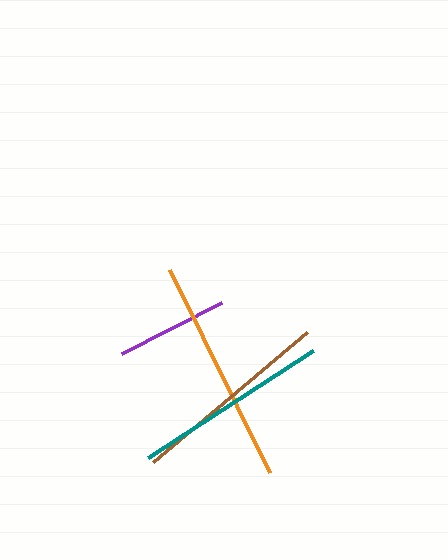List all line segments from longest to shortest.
From longest to shortest: orange, brown, teal, purple.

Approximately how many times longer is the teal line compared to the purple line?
The teal line is approximately 1.8 times the length of the purple line.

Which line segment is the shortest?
The purple line is the shortest at approximately 112 pixels.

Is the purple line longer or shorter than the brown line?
The brown line is longer than the purple line.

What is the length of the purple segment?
The purple segment is approximately 112 pixels long.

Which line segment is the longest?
The orange line is the longest at approximately 226 pixels.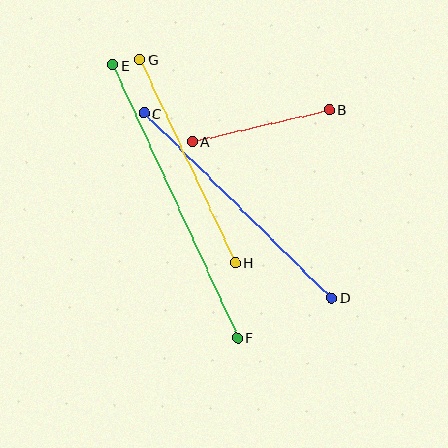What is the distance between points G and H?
The distance is approximately 225 pixels.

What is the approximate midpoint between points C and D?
The midpoint is at approximately (238, 205) pixels.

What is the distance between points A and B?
The distance is approximately 141 pixels.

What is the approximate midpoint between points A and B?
The midpoint is at approximately (260, 126) pixels.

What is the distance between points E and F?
The distance is approximately 300 pixels.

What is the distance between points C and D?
The distance is approximately 264 pixels.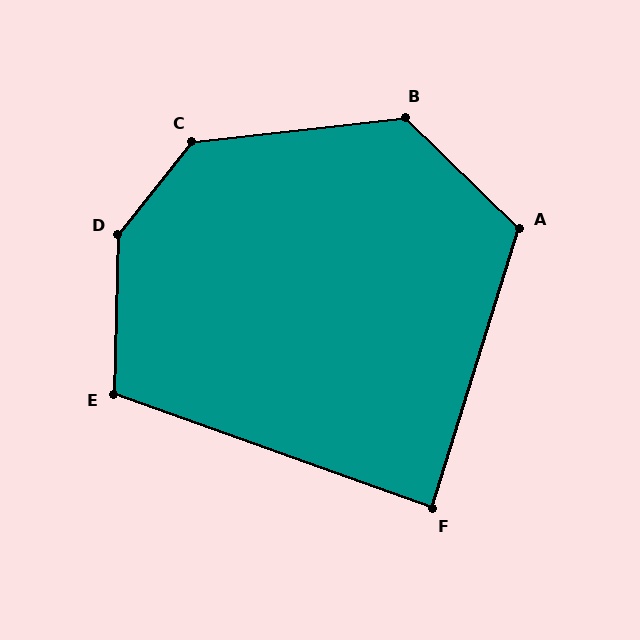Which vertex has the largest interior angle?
D, at approximately 143 degrees.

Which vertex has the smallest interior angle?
F, at approximately 88 degrees.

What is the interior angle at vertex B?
Approximately 129 degrees (obtuse).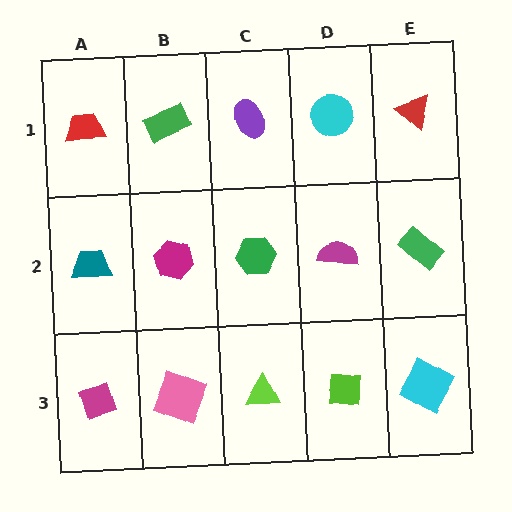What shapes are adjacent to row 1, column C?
A green hexagon (row 2, column C), a green rectangle (row 1, column B), a cyan circle (row 1, column D).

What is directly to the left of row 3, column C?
A pink square.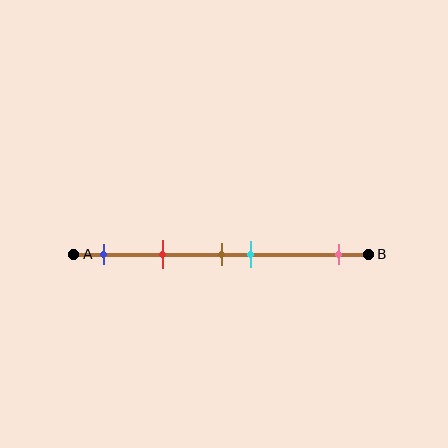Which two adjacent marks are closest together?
The brown and cyan marks are the closest adjacent pair.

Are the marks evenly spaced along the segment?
No, the marks are not evenly spaced.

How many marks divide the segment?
There are 5 marks dividing the segment.